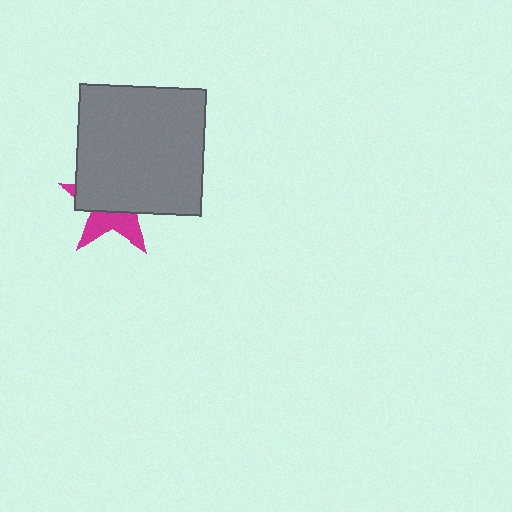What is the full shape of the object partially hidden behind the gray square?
The partially hidden object is a magenta star.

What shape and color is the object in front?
The object in front is a gray square.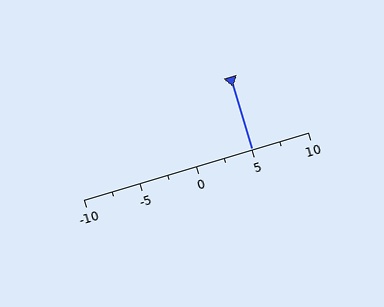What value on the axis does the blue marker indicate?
The marker indicates approximately 5.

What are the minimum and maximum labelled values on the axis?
The axis runs from -10 to 10.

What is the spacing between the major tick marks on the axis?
The major ticks are spaced 5 apart.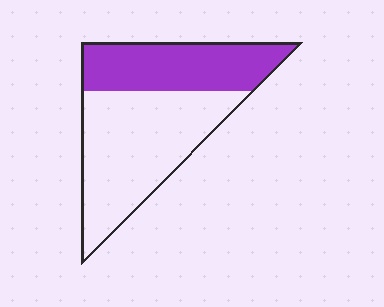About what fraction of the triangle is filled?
About two fifths (2/5).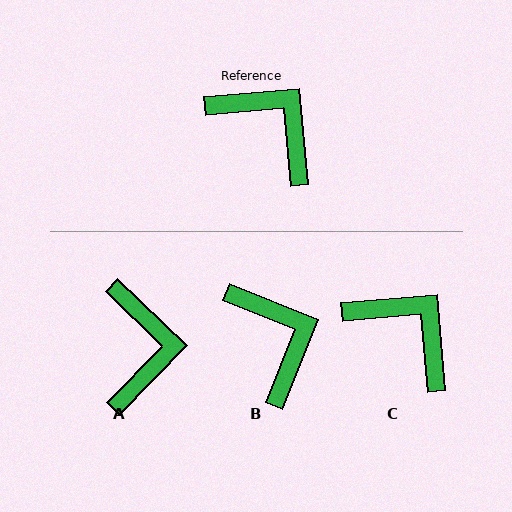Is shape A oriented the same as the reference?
No, it is off by about 50 degrees.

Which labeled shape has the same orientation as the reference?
C.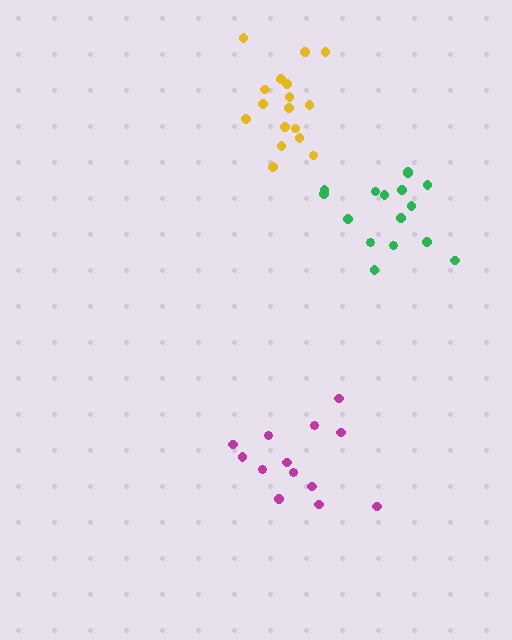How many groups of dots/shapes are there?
There are 3 groups.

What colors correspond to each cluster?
The clusters are colored: magenta, yellow, green.